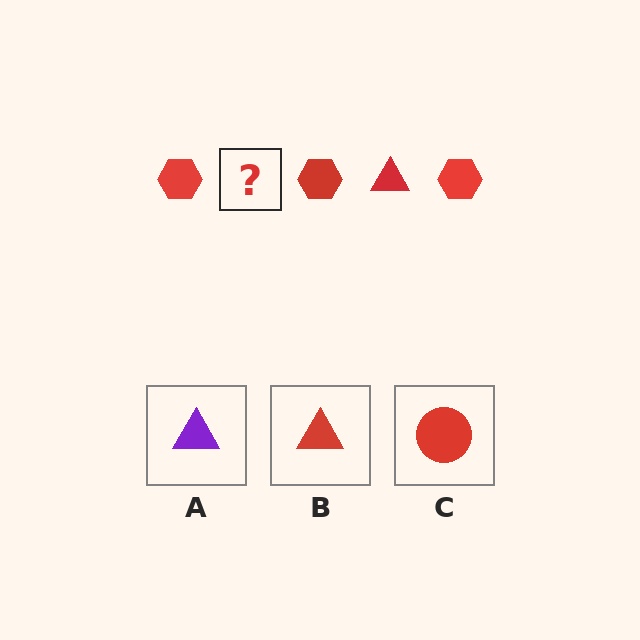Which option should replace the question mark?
Option B.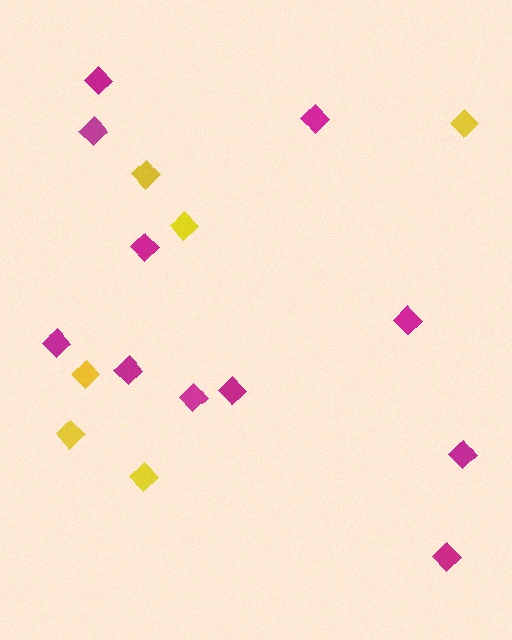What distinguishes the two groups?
There are 2 groups: one group of yellow diamonds (6) and one group of magenta diamonds (11).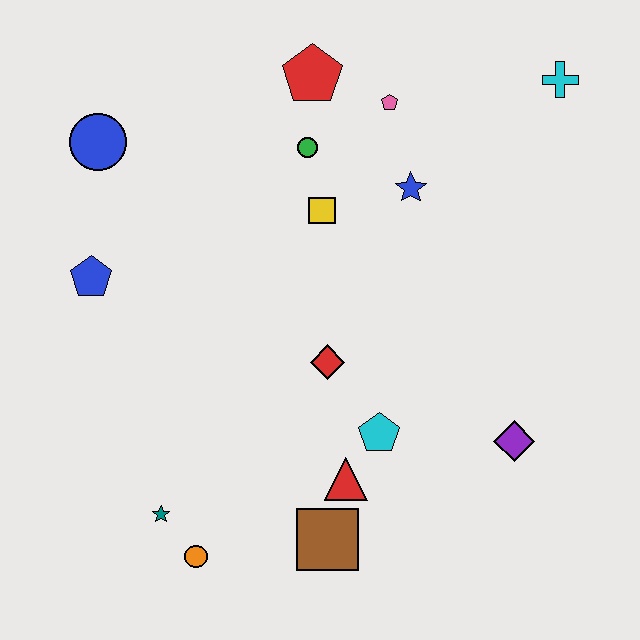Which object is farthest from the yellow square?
The orange circle is farthest from the yellow square.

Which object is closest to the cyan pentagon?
The red triangle is closest to the cyan pentagon.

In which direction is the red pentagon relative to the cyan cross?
The red pentagon is to the left of the cyan cross.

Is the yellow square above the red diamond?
Yes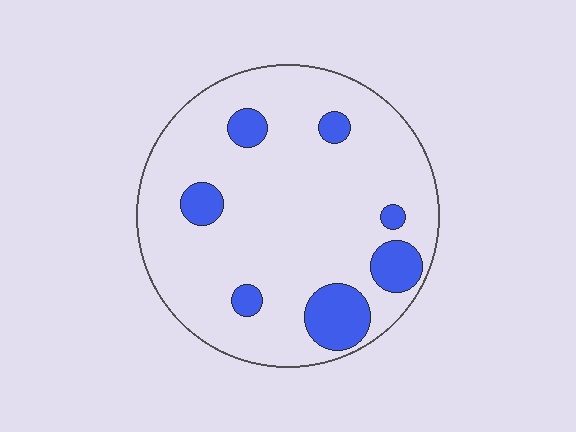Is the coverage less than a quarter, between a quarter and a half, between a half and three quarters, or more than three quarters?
Less than a quarter.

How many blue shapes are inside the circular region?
7.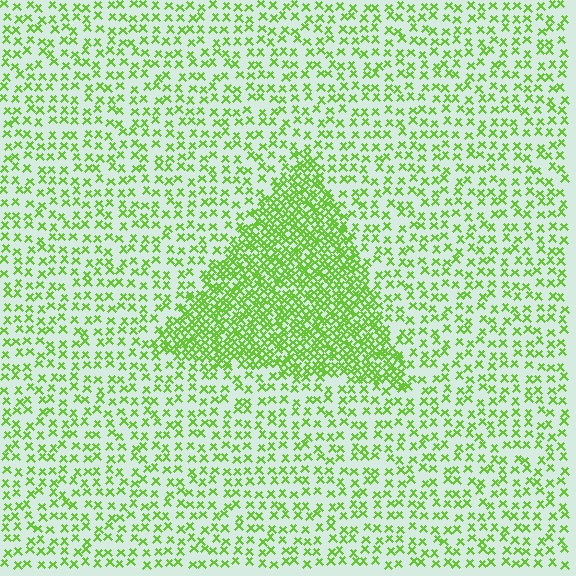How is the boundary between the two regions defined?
The boundary is defined by a change in element density (approximately 2.6x ratio). All elements are the same color, size, and shape.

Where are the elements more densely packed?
The elements are more densely packed inside the triangle boundary.